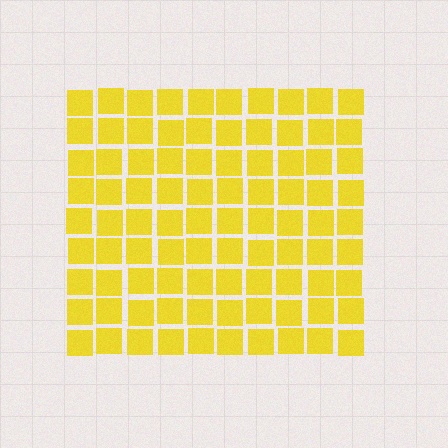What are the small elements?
The small elements are squares.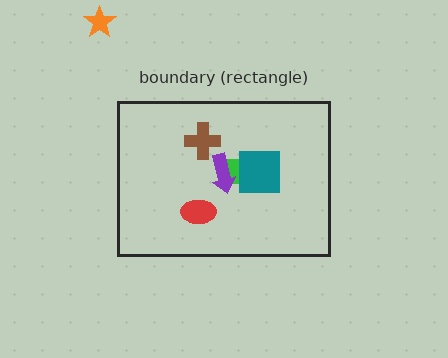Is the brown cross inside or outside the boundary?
Inside.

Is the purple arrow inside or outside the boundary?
Inside.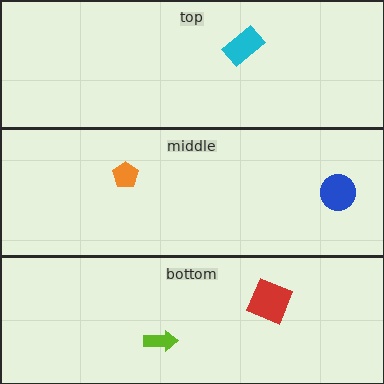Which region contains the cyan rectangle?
The top region.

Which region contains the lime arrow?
The bottom region.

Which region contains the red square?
The bottom region.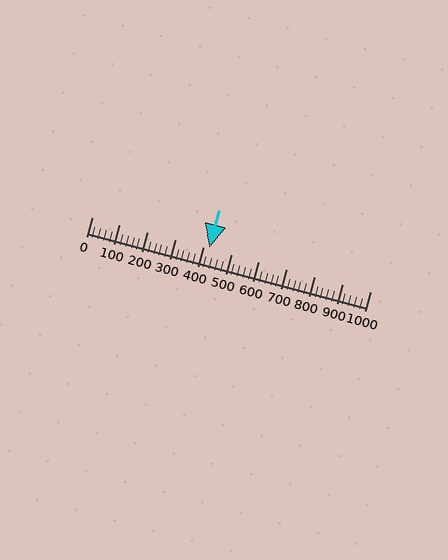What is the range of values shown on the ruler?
The ruler shows values from 0 to 1000.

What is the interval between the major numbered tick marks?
The major tick marks are spaced 100 units apart.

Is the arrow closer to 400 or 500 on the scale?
The arrow is closer to 400.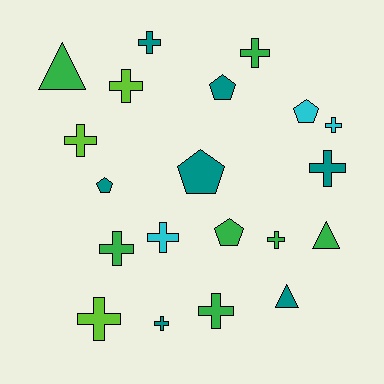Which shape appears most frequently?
Cross, with 12 objects.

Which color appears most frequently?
Green, with 7 objects.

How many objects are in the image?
There are 20 objects.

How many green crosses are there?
There are 4 green crosses.